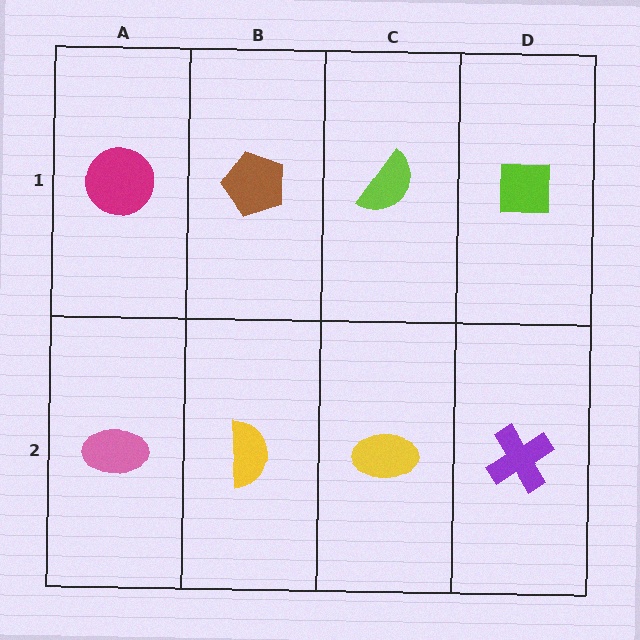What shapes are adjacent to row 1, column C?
A yellow ellipse (row 2, column C), a brown pentagon (row 1, column B), a lime square (row 1, column D).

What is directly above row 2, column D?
A lime square.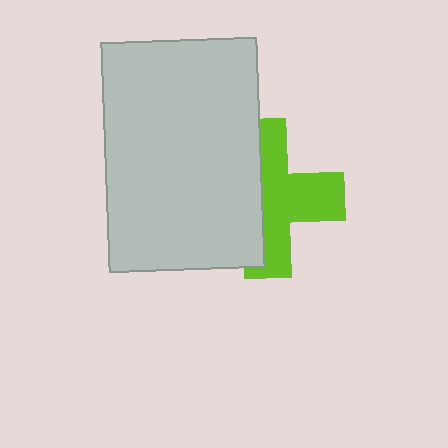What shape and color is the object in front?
The object in front is a light gray rectangle.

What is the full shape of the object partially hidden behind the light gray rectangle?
The partially hidden object is a lime cross.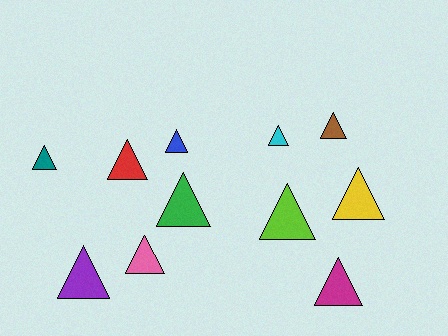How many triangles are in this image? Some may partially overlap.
There are 11 triangles.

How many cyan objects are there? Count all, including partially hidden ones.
There is 1 cyan object.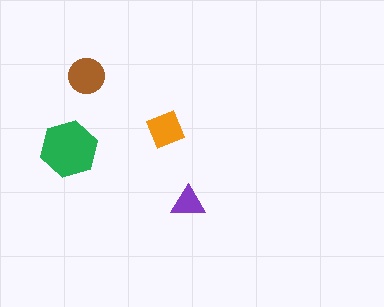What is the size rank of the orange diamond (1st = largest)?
3rd.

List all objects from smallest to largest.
The purple triangle, the orange diamond, the brown circle, the green hexagon.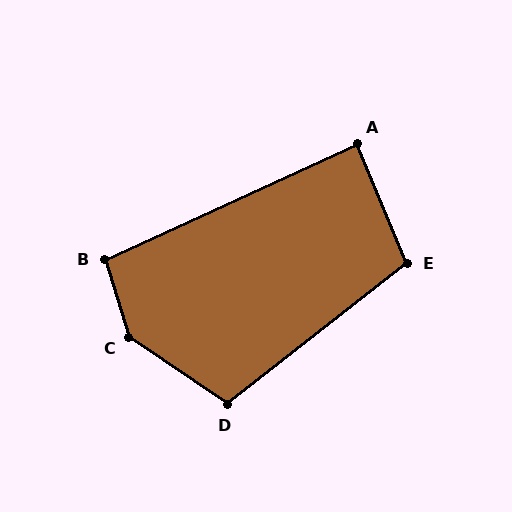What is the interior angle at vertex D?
Approximately 108 degrees (obtuse).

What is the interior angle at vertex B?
Approximately 98 degrees (obtuse).